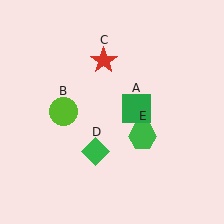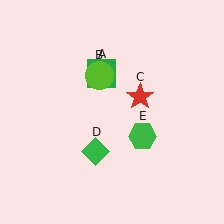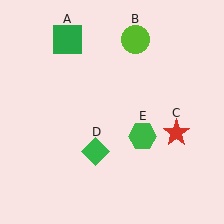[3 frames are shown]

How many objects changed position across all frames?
3 objects changed position: green square (object A), lime circle (object B), red star (object C).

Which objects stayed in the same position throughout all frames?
Green diamond (object D) and green hexagon (object E) remained stationary.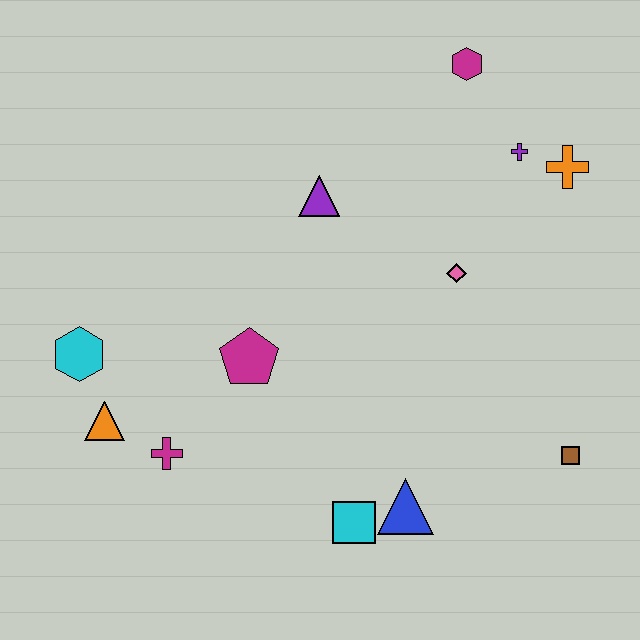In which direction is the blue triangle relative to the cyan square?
The blue triangle is to the right of the cyan square.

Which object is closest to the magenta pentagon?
The magenta cross is closest to the magenta pentagon.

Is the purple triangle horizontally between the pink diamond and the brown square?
No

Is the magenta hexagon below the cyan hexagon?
No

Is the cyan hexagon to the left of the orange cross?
Yes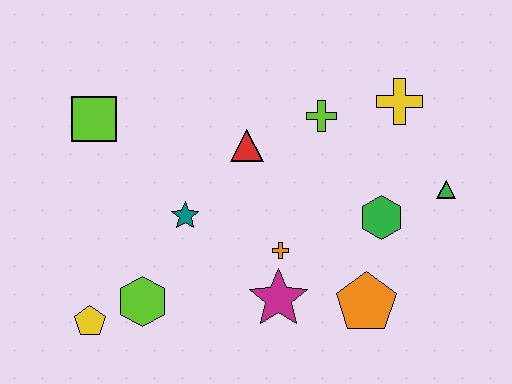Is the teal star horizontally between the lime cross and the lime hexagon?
Yes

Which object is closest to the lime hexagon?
The yellow pentagon is closest to the lime hexagon.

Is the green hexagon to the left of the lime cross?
No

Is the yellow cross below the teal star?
No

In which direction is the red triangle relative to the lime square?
The red triangle is to the right of the lime square.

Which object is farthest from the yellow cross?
The yellow pentagon is farthest from the yellow cross.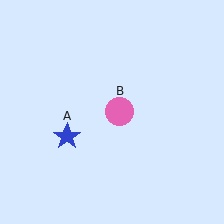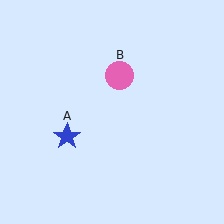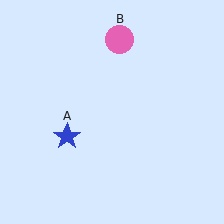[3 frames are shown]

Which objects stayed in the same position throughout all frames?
Blue star (object A) remained stationary.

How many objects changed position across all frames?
1 object changed position: pink circle (object B).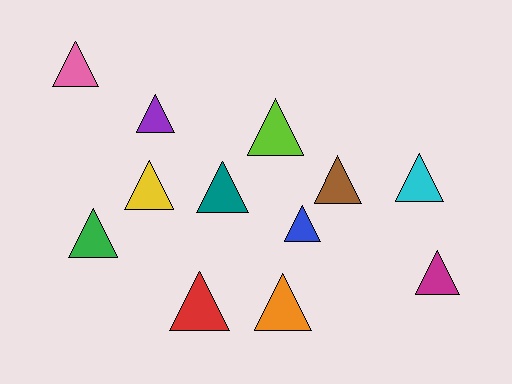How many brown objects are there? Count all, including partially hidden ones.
There is 1 brown object.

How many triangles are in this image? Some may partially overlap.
There are 12 triangles.